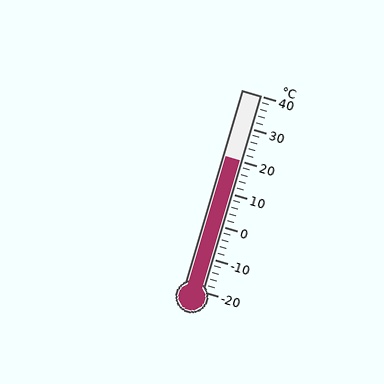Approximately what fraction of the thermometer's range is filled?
The thermometer is filled to approximately 65% of its range.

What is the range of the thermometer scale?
The thermometer scale ranges from -20°C to 40°C.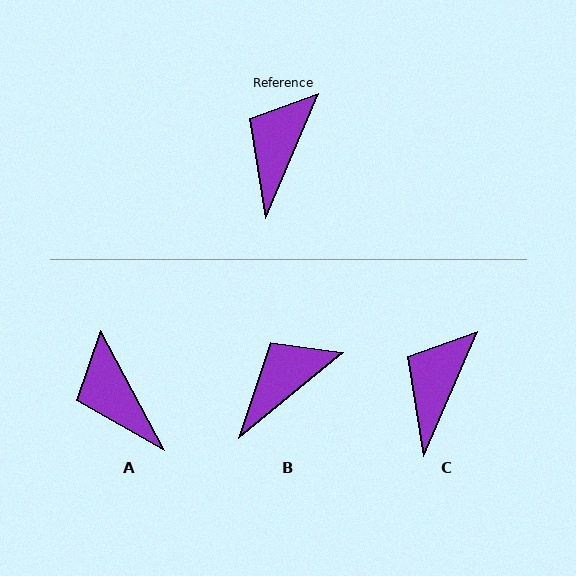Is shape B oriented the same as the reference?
No, it is off by about 27 degrees.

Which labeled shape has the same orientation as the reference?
C.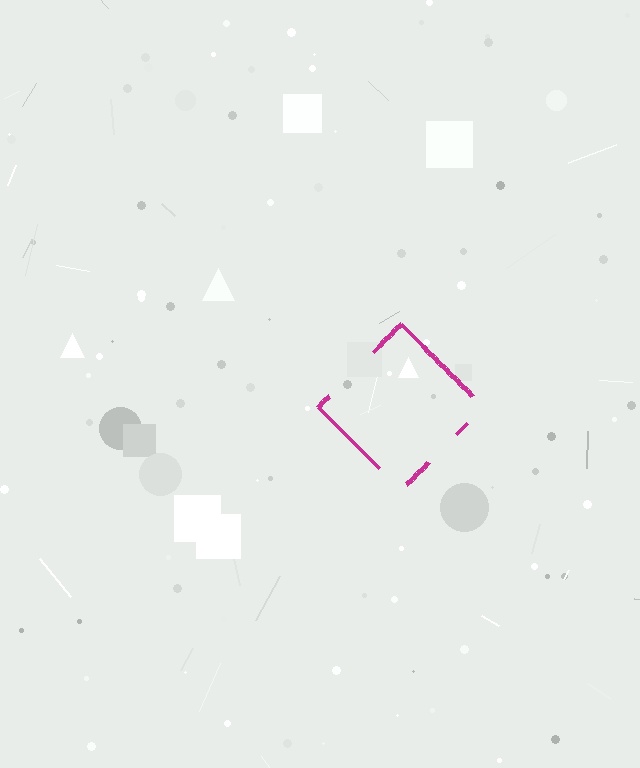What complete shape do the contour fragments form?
The contour fragments form a diamond.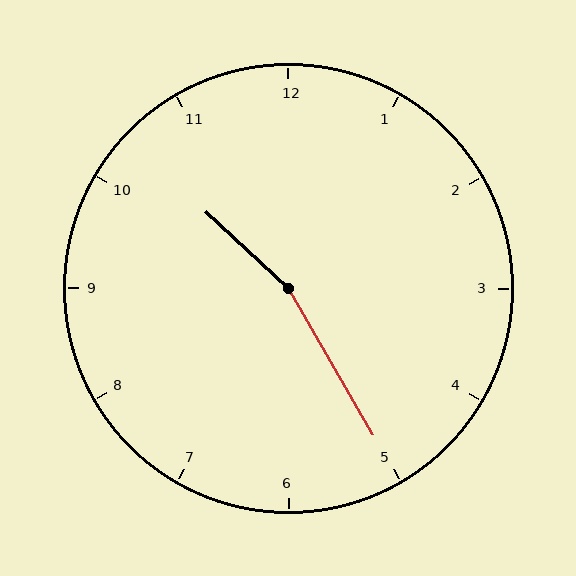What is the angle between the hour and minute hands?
Approximately 162 degrees.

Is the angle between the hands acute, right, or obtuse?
It is obtuse.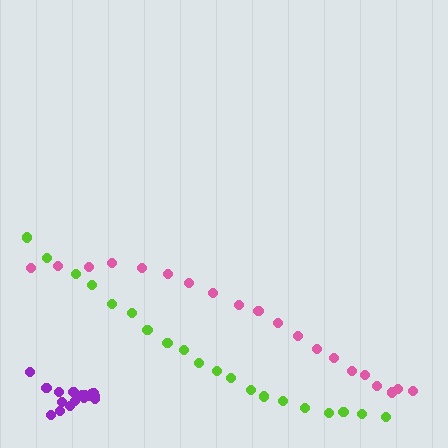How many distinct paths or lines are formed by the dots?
There are 3 distinct paths.